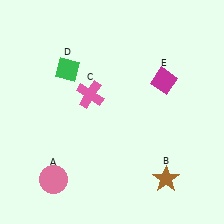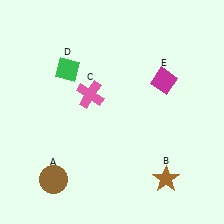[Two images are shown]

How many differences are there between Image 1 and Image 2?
There is 1 difference between the two images.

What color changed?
The circle (A) changed from pink in Image 1 to brown in Image 2.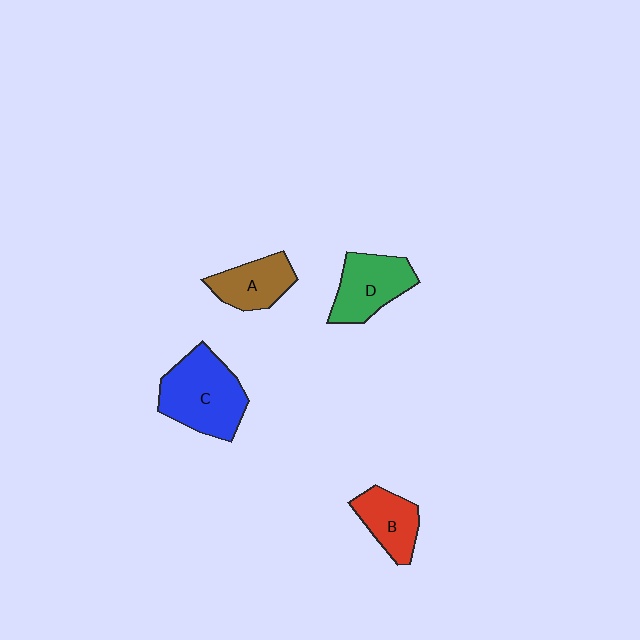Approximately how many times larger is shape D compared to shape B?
Approximately 1.3 times.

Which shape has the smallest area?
Shape B (red).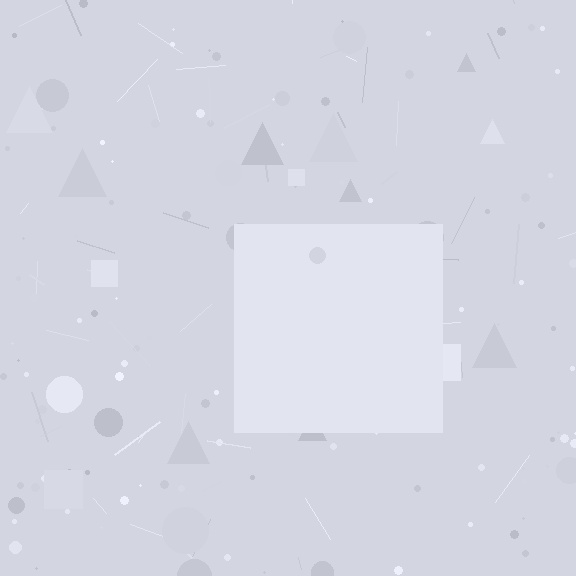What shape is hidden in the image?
A square is hidden in the image.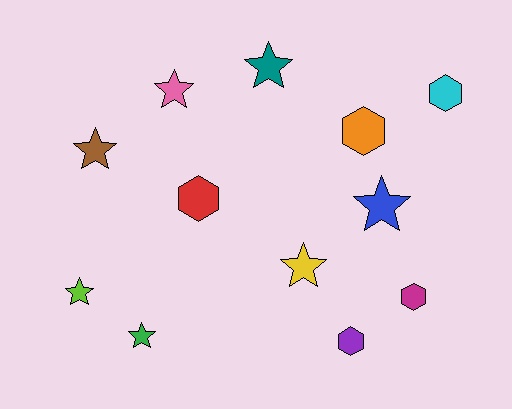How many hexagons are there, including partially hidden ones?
There are 5 hexagons.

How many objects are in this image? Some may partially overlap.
There are 12 objects.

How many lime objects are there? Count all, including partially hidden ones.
There is 1 lime object.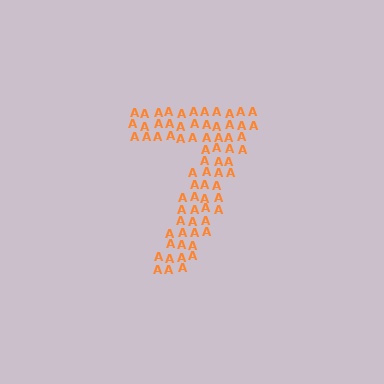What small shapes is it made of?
It is made of small letter A's.